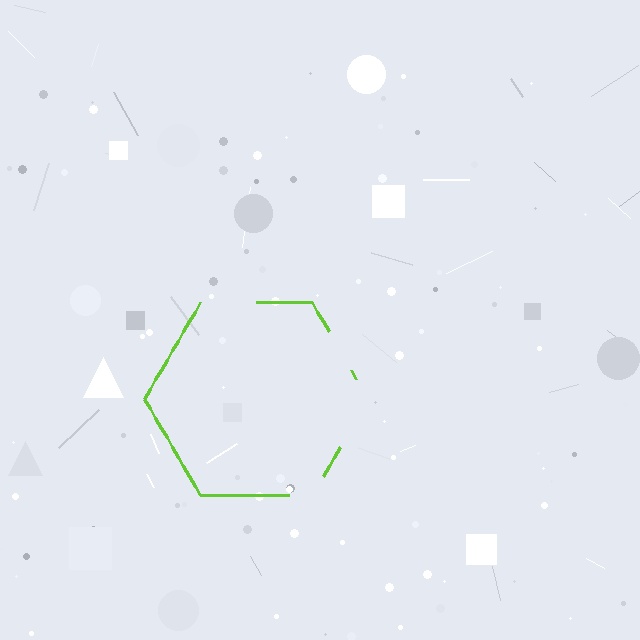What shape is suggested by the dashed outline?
The dashed outline suggests a hexagon.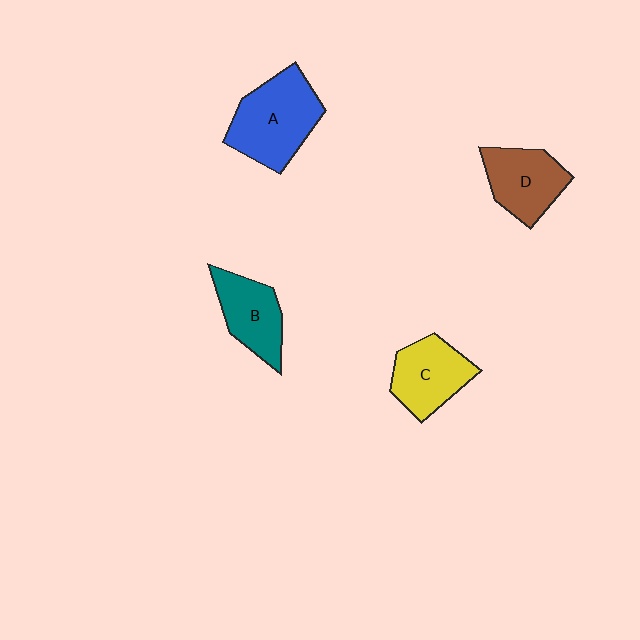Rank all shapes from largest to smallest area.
From largest to smallest: A (blue), D (brown), C (yellow), B (teal).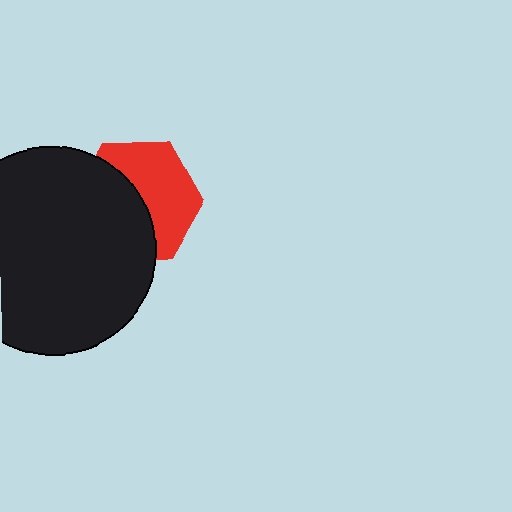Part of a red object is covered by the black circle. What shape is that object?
It is a hexagon.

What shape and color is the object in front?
The object in front is a black circle.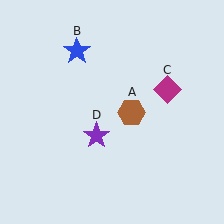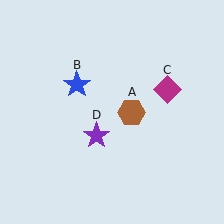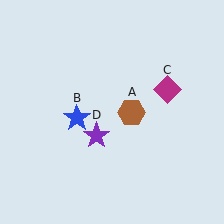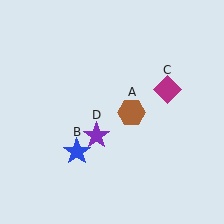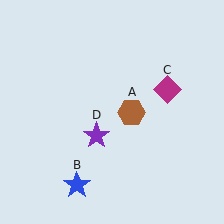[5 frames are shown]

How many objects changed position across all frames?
1 object changed position: blue star (object B).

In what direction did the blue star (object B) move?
The blue star (object B) moved down.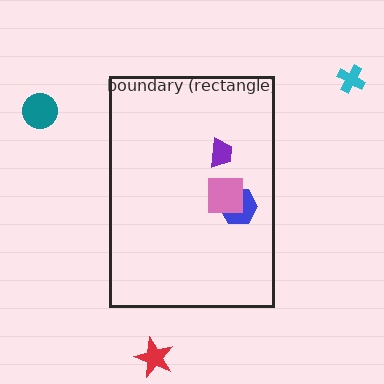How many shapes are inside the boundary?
3 inside, 3 outside.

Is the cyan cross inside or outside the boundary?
Outside.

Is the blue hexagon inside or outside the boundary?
Inside.